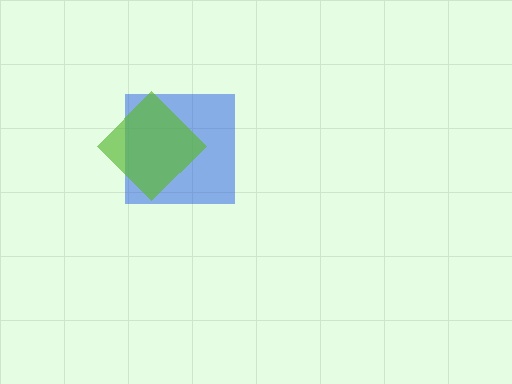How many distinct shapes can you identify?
There are 2 distinct shapes: a blue square, a lime diamond.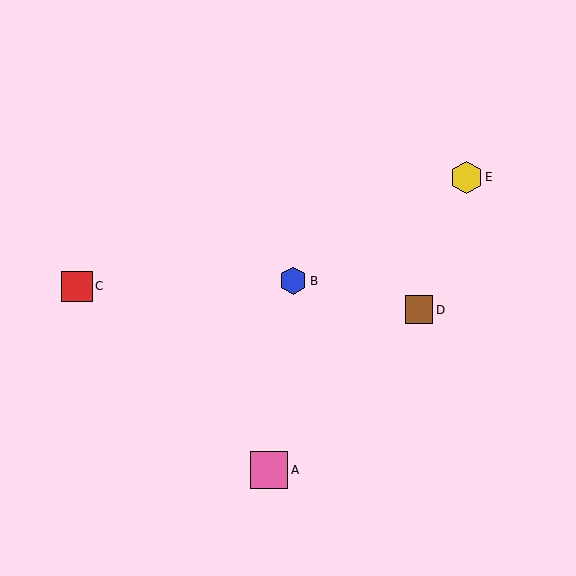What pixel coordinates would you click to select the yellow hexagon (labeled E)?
Click at (466, 177) to select the yellow hexagon E.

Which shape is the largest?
The pink square (labeled A) is the largest.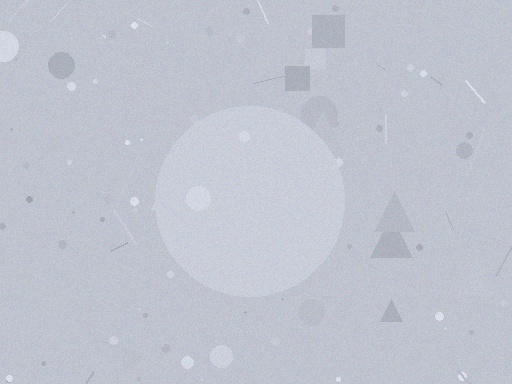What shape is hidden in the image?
A circle is hidden in the image.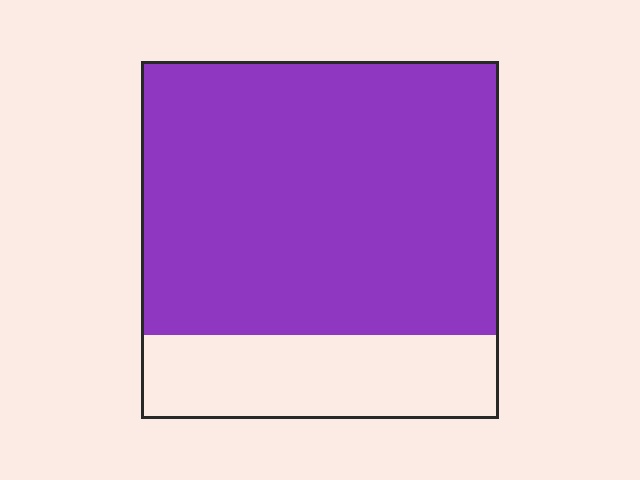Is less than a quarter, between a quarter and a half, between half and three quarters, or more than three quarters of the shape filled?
More than three quarters.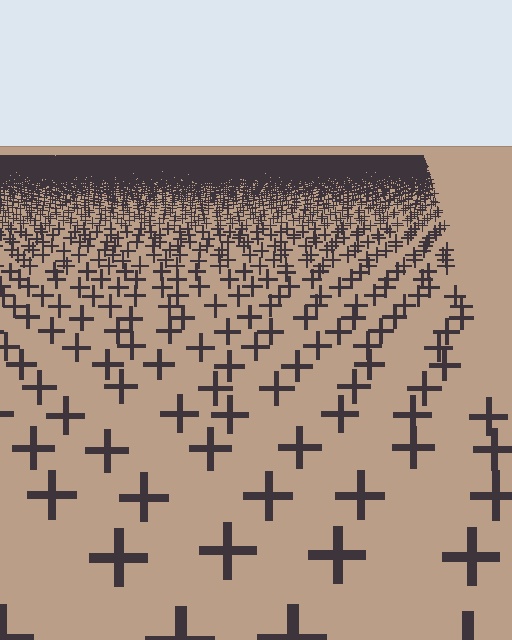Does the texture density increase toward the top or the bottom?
Density increases toward the top.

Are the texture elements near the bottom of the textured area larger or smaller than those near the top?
Larger. Near the bottom, elements are closer to the viewer and appear at a bigger on-screen size.